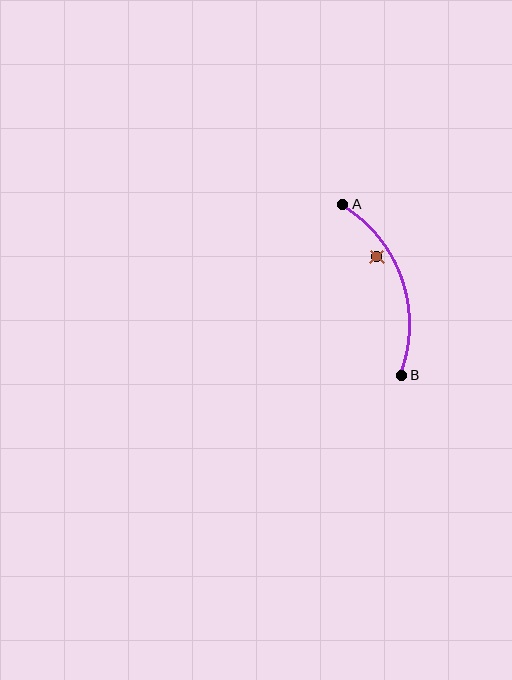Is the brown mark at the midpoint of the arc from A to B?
No — the brown mark does not lie on the arc at all. It sits slightly inside the curve.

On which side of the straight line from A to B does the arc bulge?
The arc bulges to the right of the straight line connecting A and B.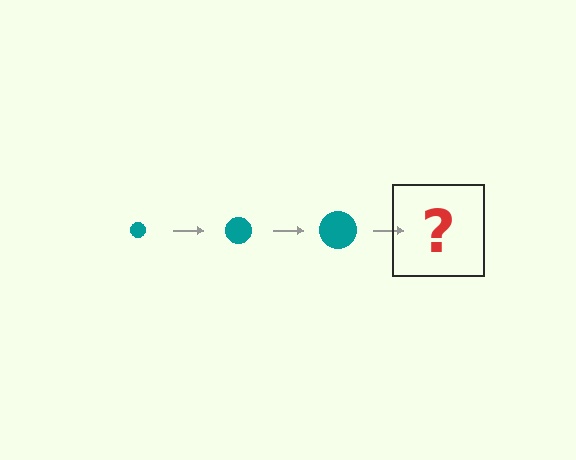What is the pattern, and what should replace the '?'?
The pattern is that the circle gets progressively larger each step. The '?' should be a teal circle, larger than the previous one.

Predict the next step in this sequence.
The next step is a teal circle, larger than the previous one.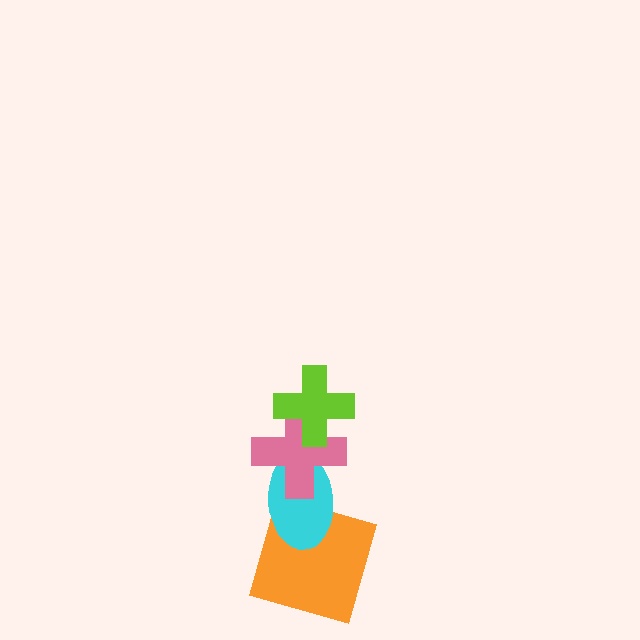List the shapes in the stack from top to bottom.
From top to bottom: the lime cross, the pink cross, the cyan ellipse, the orange square.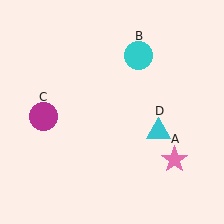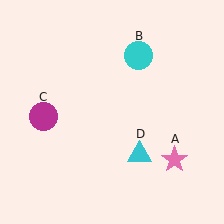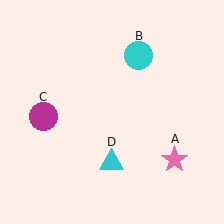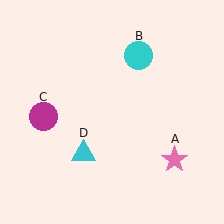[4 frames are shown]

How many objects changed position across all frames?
1 object changed position: cyan triangle (object D).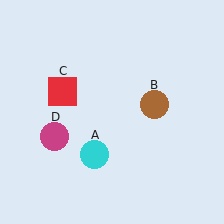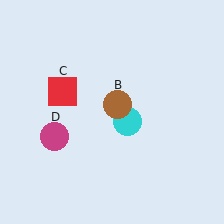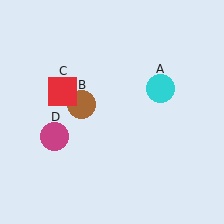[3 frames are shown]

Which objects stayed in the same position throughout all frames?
Red square (object C) and magenta circle (object D) remained stationary.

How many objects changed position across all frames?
2 objects changed position: cyan circle (object A), brown circle (object B).